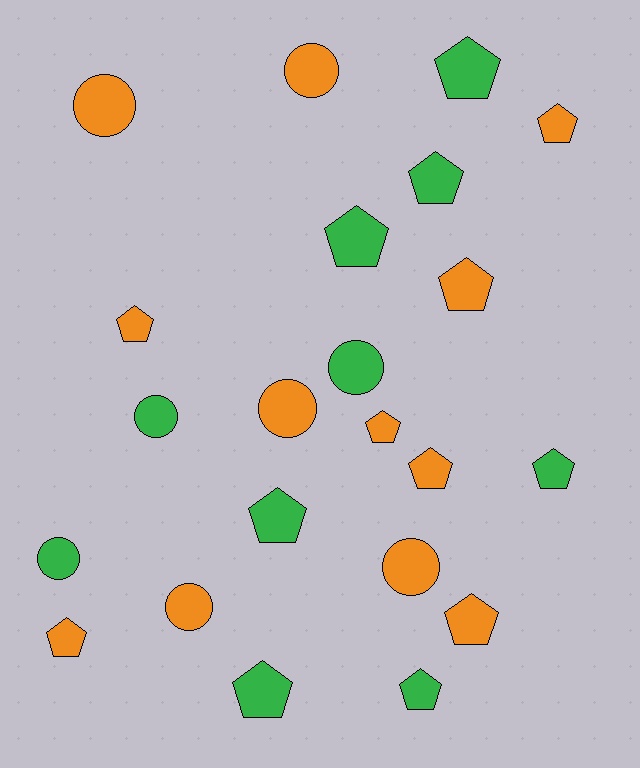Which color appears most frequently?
Orange, with 12 objects.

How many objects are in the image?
There are 22 objects.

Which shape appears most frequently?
Pentagon, with 14 objects.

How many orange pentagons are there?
There are 7 orange pentagons.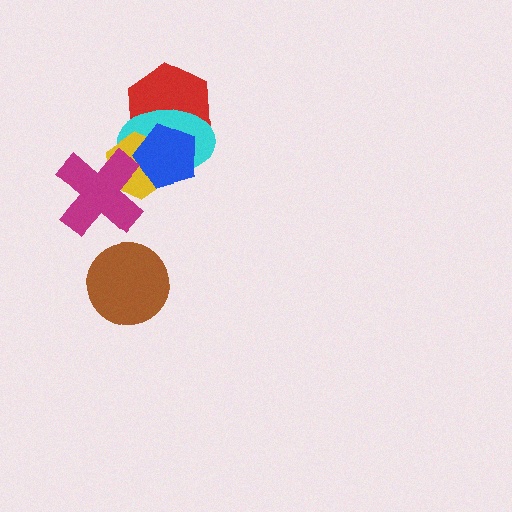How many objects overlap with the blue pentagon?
3 objects overlap with the blue pentagon.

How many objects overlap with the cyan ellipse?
4 objects overlap with the cyan ellipse.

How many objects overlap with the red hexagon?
3 objects overlap with the red hexagon.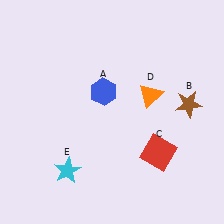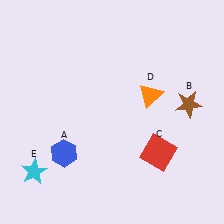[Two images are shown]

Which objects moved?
The objects that moved are: the blue hexagon (A), the cyan star (E).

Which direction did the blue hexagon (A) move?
The blue hexagon (A) moved down.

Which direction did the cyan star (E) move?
The cyan star (E) moved left.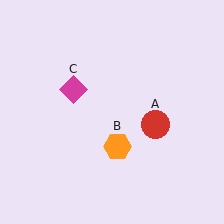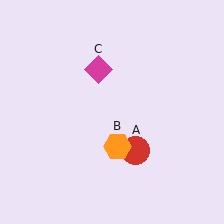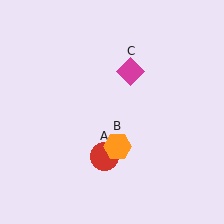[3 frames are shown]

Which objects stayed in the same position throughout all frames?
Orange hexagon (object B) remained stationary.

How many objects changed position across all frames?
2 objects changed position: red circle (object A), magenta diamond (object C).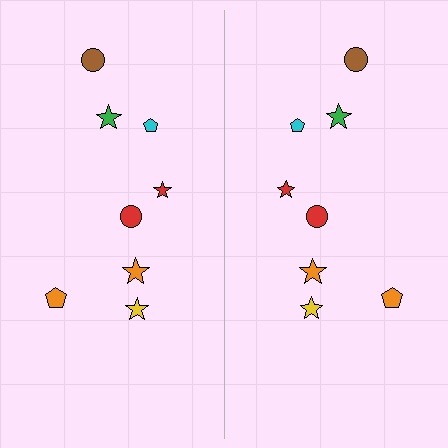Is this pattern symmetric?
Yes, this pattern has bilateral (reflection) symmetry.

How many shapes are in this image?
There are 16 shapes in this image.